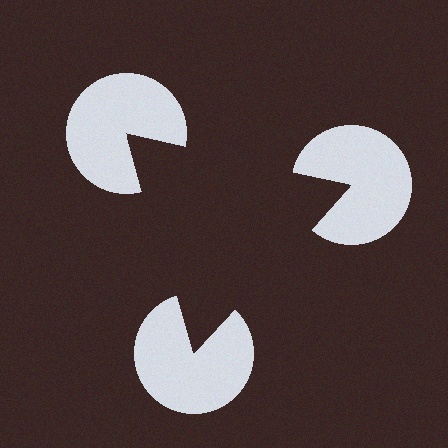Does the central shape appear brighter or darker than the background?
It typically appears slightly darker than the background, even though no actual brightness change is drawn.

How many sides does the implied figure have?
3 sides.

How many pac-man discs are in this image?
There are 3 — one at each vertex of the illusory triangle.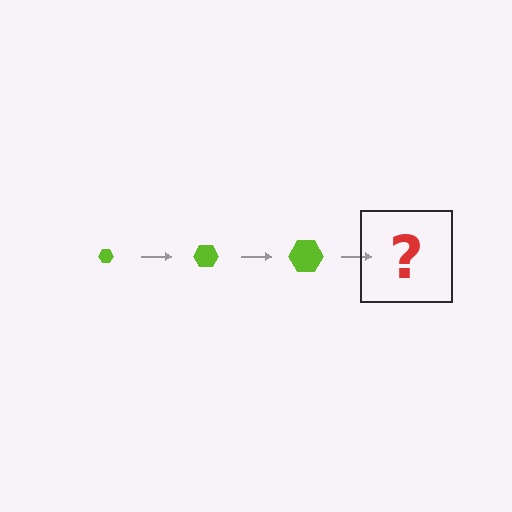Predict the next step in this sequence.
The next step is a lime hexagon, larger than the previous one.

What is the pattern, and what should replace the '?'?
The pattern is that the hexagon gets progressively larger each step. The '?' should be a lime hexagon, larger than the previous one.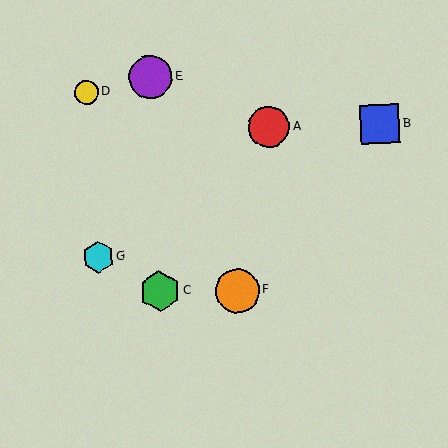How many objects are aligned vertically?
2 objects (C, E) are aligned vertically.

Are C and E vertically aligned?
Yes, both are at x≈160.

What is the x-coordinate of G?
Object G is at x≈98.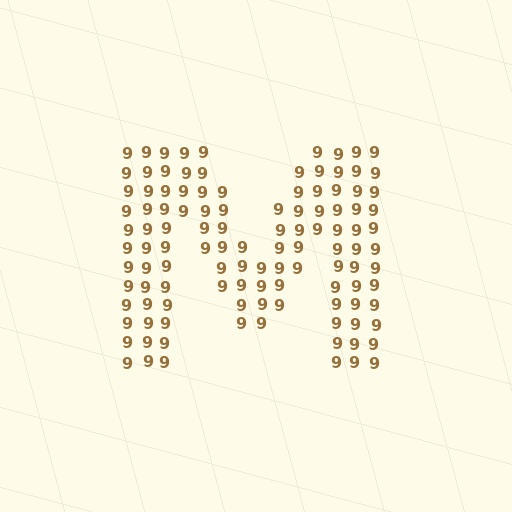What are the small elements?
The small elements are digit 9's.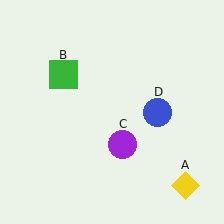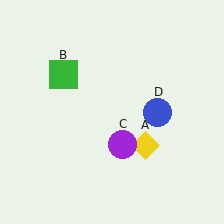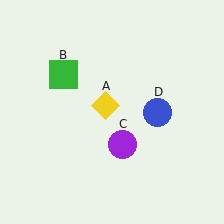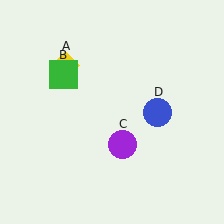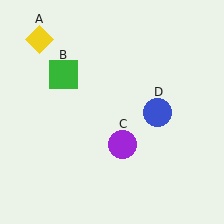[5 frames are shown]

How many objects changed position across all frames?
1 object changed position: yellow diamond (object A).